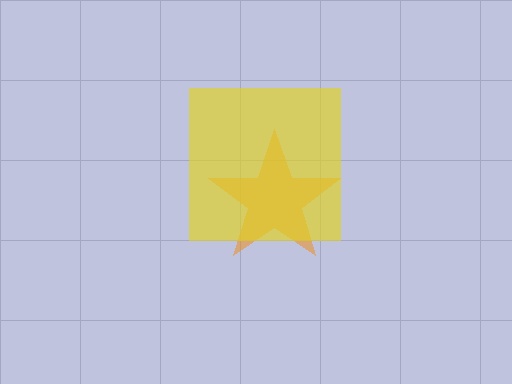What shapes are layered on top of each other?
The layered shapes are: an orange star, a yellow square.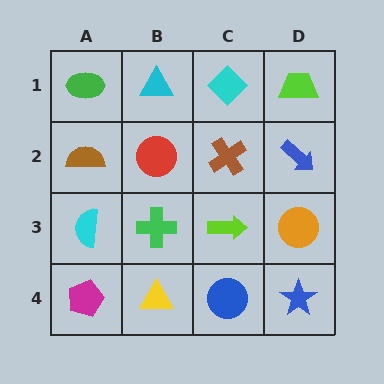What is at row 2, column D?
A blue arrow.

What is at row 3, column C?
A lime arrow.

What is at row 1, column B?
A cyan triangle.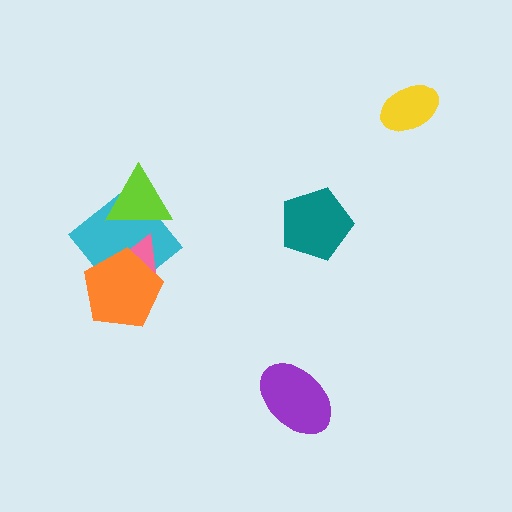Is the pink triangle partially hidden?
Yes, it is partially covered by another shape.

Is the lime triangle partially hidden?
No, no other shape covers it.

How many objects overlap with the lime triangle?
2 objects overlap with the lime triangle.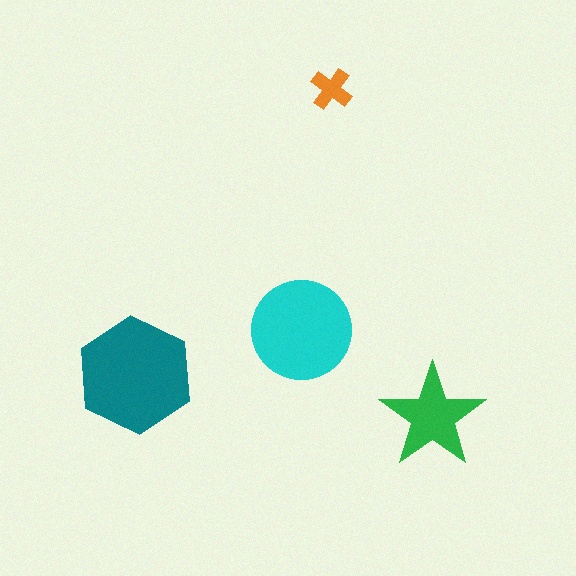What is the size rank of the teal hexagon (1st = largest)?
1st.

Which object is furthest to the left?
The teal hexagon is leftmost.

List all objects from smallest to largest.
The orange cross, the green star, the cyan circle, the teal hexagon.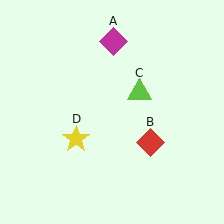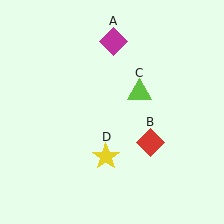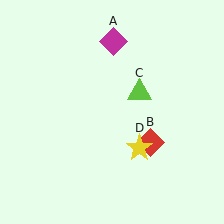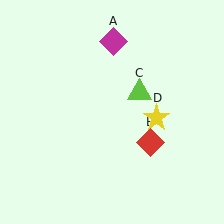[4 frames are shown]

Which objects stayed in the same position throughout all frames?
Magenta diamond (object A) and red diamond (object B) and lime triangle (object C) remained stationary.